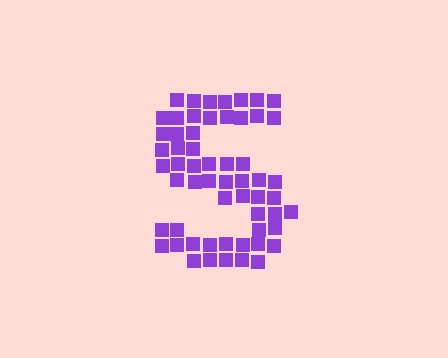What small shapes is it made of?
It is made of small squares.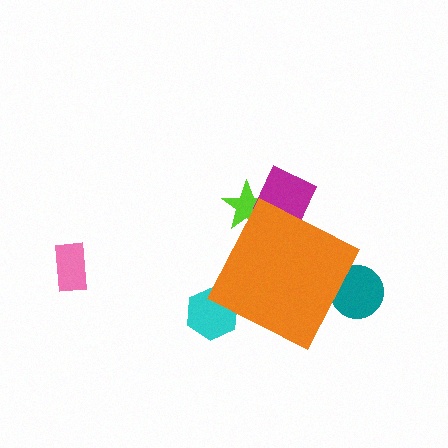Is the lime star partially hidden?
Yes, the lime star is partially hidden behind the orange diamond.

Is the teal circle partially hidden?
Yes, the teal circle is partially hidden behind the orange diamond.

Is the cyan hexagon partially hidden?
Yes, the cyan hexagon is partially hidden behind the orange diamond.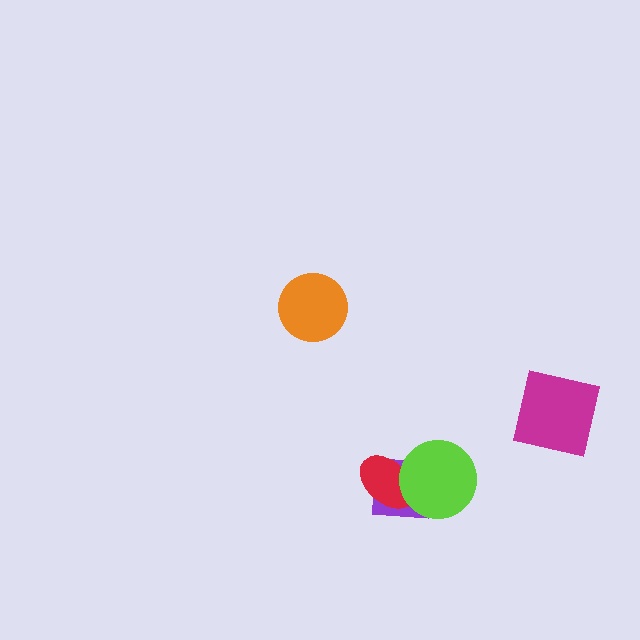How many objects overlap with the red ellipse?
2 objects overlap with the red ellipse.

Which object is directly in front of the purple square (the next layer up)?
The red ellipse is directly in front of the purple square.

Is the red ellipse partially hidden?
Yes, it is partially covered by another shape.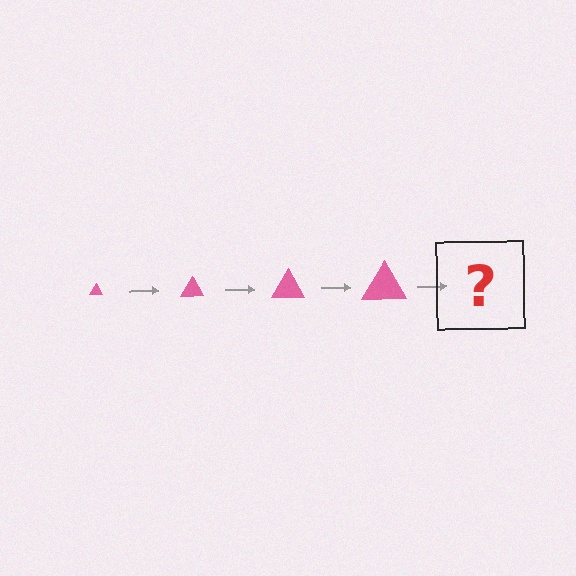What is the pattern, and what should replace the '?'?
The pattern is that the triangle gets progressively larger each step. The '?' should be a pink triangle, larger than the previous one.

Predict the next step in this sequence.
The next step is a pink triangle, larger than the previous one.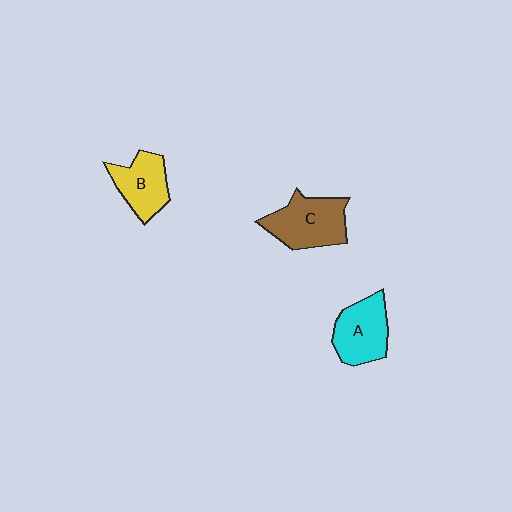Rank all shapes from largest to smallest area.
From largest to smallest: C (brown), A (cyan), B (yellow).